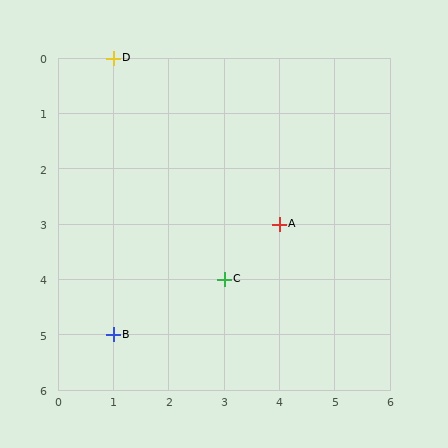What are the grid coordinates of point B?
Point B is at grid coordinates (1, 5).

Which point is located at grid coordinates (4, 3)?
Point A is at (4, 3).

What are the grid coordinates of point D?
Point D is at grid coordinates (1, 0).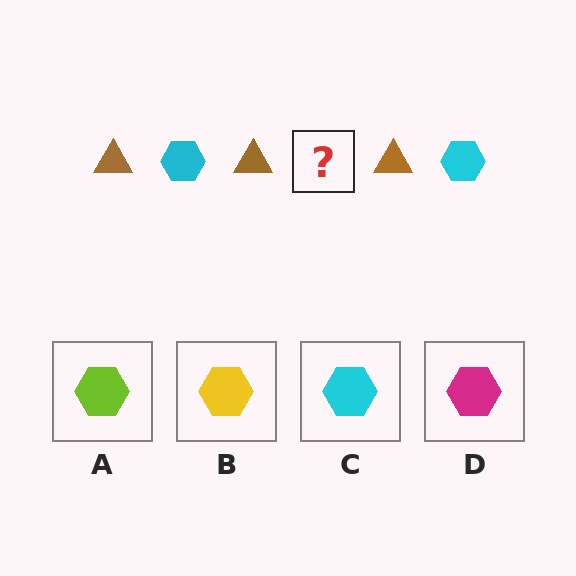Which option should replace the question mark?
Option C.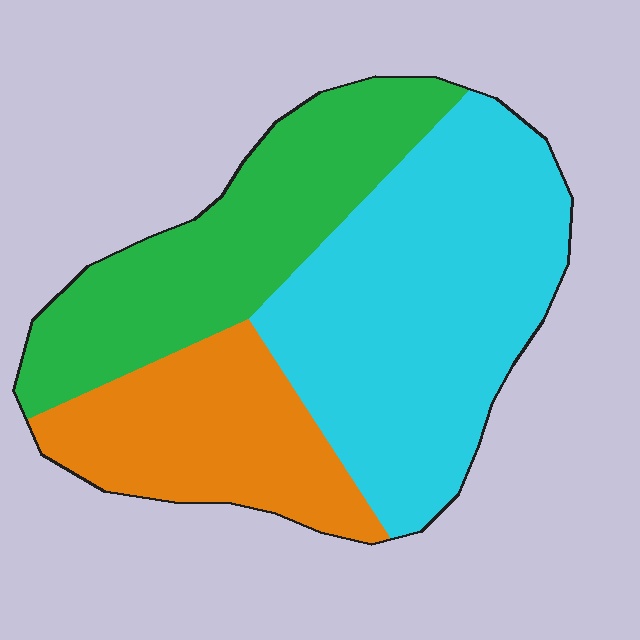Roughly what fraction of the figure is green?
Green covers 30% of the figure.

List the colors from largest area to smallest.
From largest to smallest: cyan, green, orange.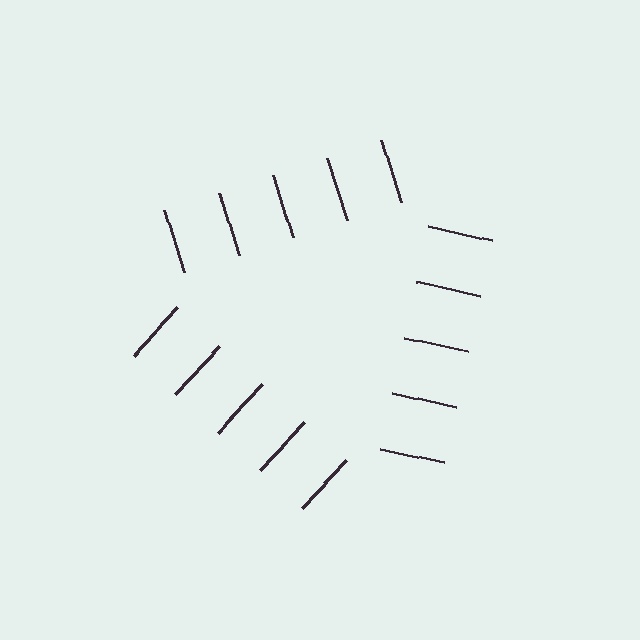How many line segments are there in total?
15 — 5 along each of the 3 edges.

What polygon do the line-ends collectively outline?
An illusory triangle — the line segments terminate on its edges but no continuous stroke is drawn.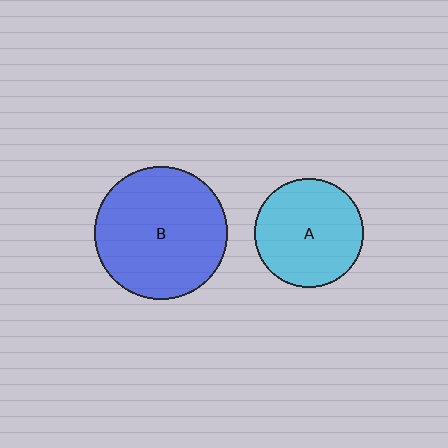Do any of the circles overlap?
No, none of the circles overlap.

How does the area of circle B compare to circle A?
Approximately 1.5 times.